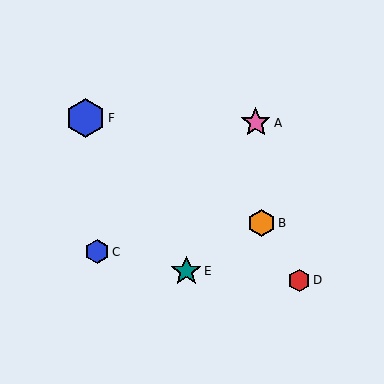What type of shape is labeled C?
Shape C is a blue hexagon.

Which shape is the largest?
The blue hexagon (labeled F) is the largest.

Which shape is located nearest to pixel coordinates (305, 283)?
The red hexagon (labeled D) at (299, 280) is nearest to that location.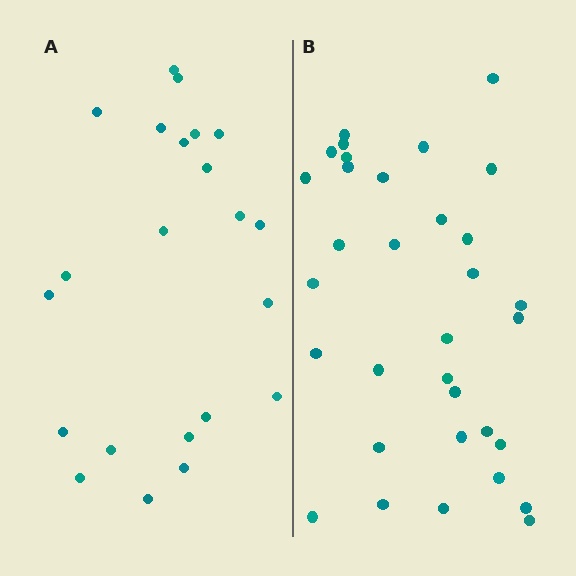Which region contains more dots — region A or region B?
Region B (the right region) has more dots.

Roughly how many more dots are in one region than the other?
Region B has roughly 12 or so more dots than region A.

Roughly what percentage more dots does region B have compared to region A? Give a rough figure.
About 50% more.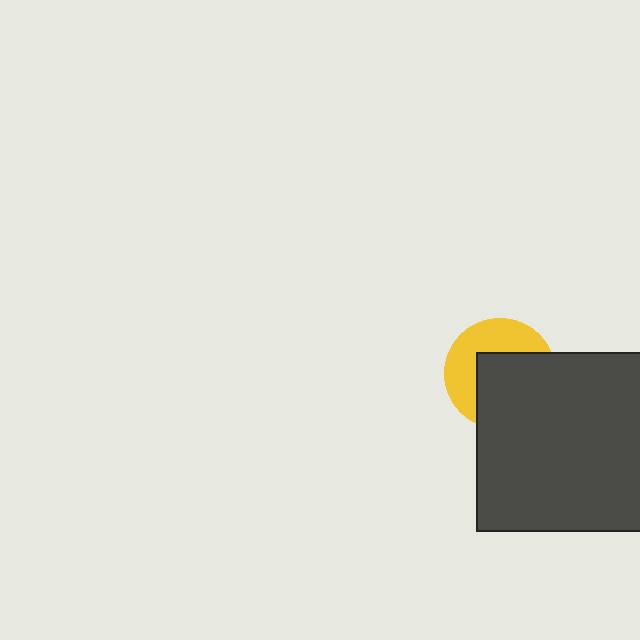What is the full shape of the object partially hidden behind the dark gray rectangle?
The partially hidden object is a yellow circle.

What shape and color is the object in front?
The object in front is a dark gray rectangle.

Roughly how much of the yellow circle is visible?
A small part of it is visible (roughly 44%).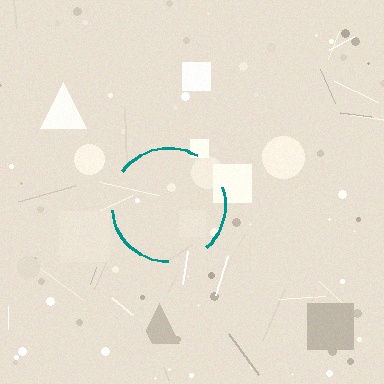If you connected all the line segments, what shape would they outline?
They would outline a circle.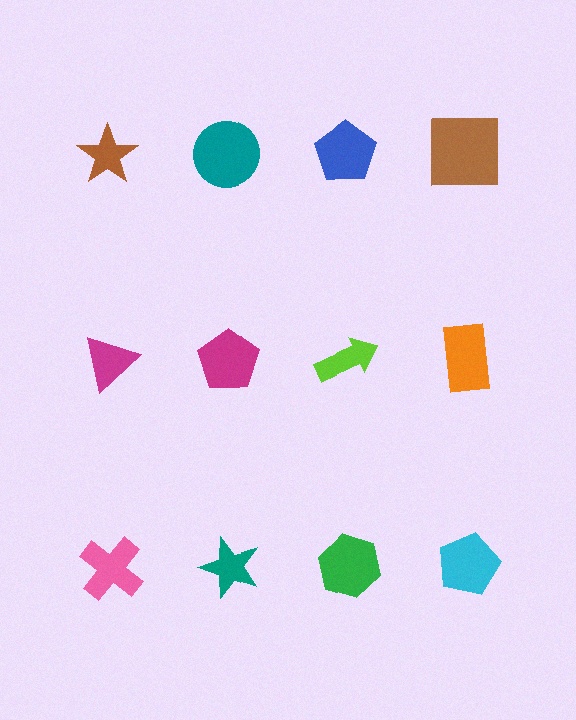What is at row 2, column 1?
A magenta triangle.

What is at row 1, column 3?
A blue pentagon.